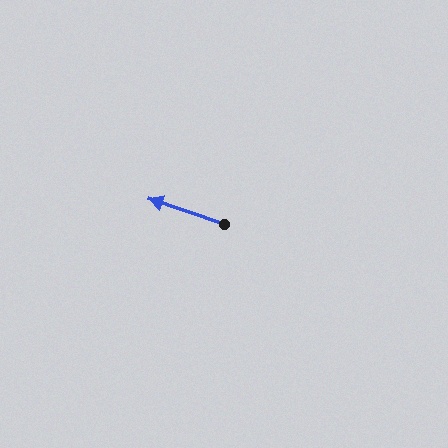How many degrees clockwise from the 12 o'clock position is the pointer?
Approximately 289 degrees.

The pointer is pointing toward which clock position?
Roughly 10 o'clock.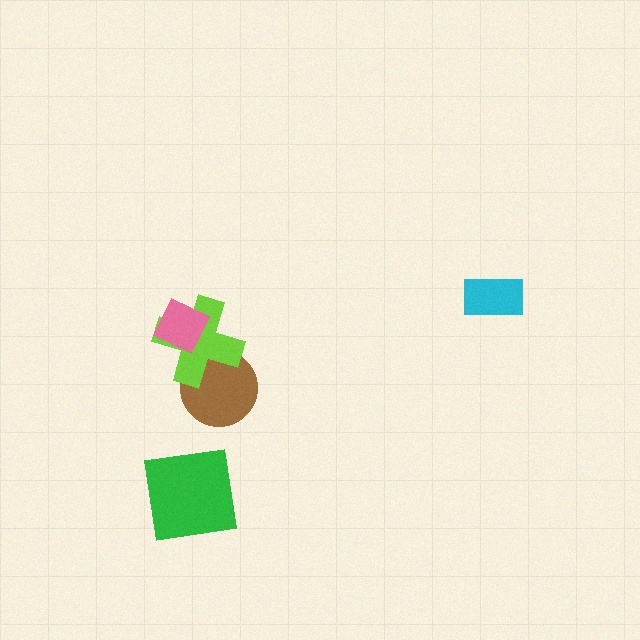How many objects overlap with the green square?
0 objects overlap with the green square.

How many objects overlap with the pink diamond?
1 object overlaps with the pink diamond.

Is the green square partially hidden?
No, no other shape covers it.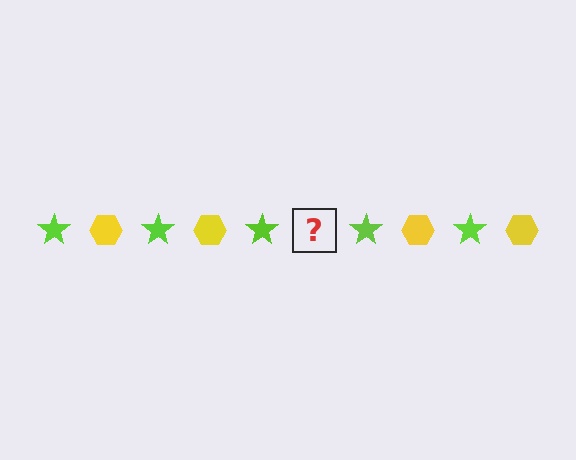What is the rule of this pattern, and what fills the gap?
The rule is that the pattern alternates between lime star and yellow hexagon. The gap should be filled with a yellow hexagon.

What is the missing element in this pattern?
The missing element is a yellow hexagon.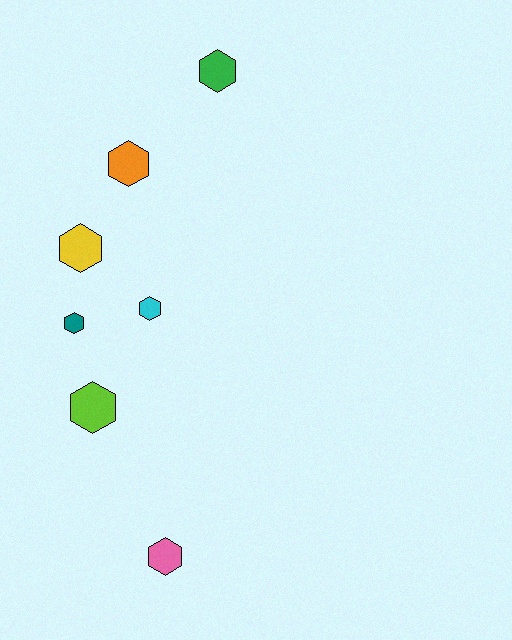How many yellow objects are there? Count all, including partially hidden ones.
There is 1 yellow object.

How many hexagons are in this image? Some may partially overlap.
There are 7 hexagons.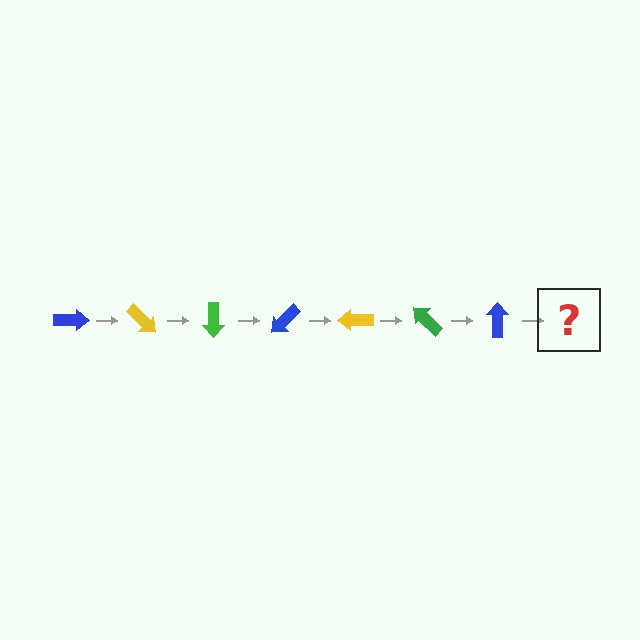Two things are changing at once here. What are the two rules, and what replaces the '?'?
The two rules are that it rotates 45 degrees each step and the color cycles through blue, yellow, and green. The '?' should be a yellow arrow, rotated 315 degrees from the start.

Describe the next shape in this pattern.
It should be a yellow arrow, rotated 315 degrees from the start.